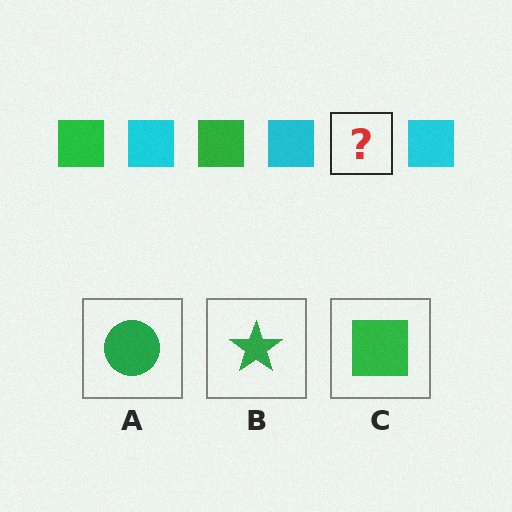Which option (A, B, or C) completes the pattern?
C.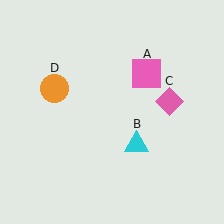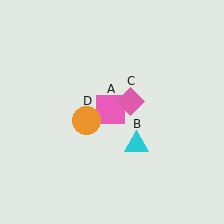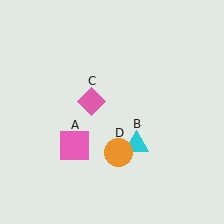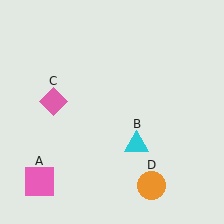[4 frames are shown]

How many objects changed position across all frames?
3 objects changed position: pink square (object A), pink diamond (object C), orange circle (object D).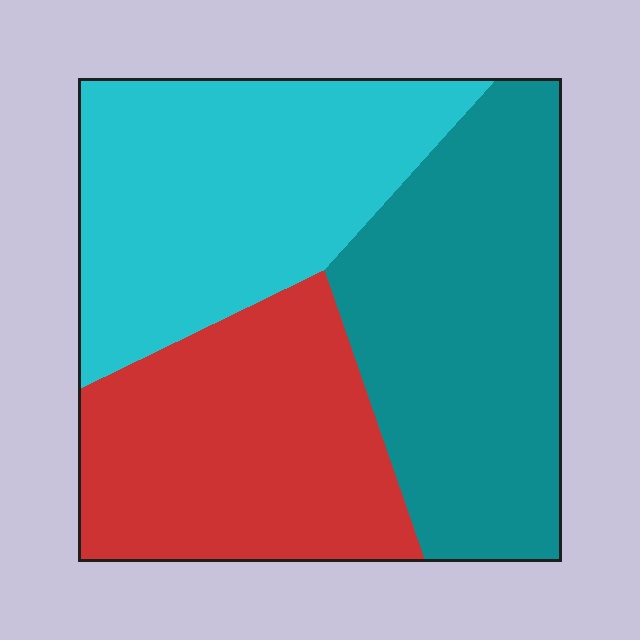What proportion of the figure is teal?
Teal covers 36% of the figure.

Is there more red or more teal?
Teal.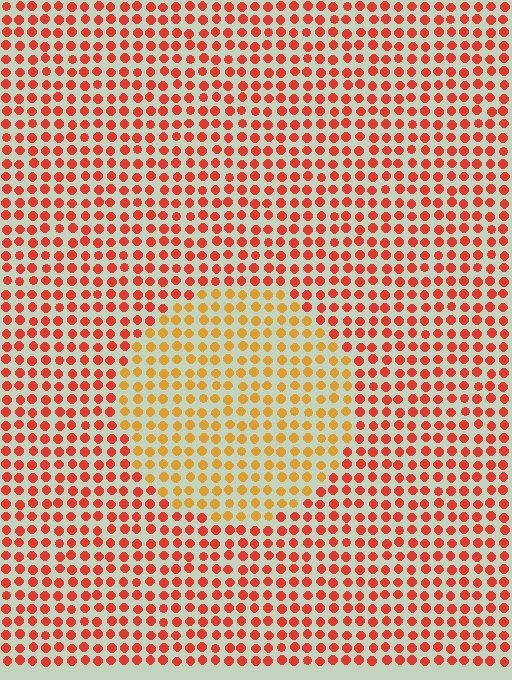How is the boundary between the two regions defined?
The boundary is defined purely by a slight shift in hue (about 35 degrees). Spacing, size, and orientation are identical on both sides.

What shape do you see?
I see a circle.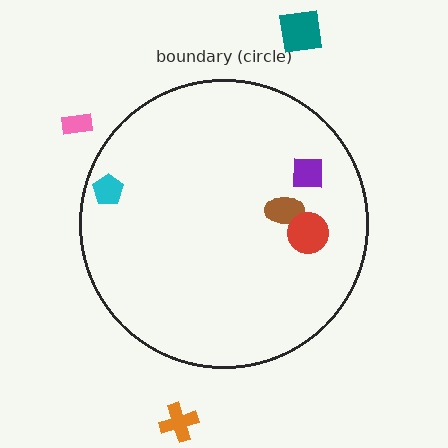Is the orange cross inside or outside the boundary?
Outside.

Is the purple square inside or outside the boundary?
Inside.